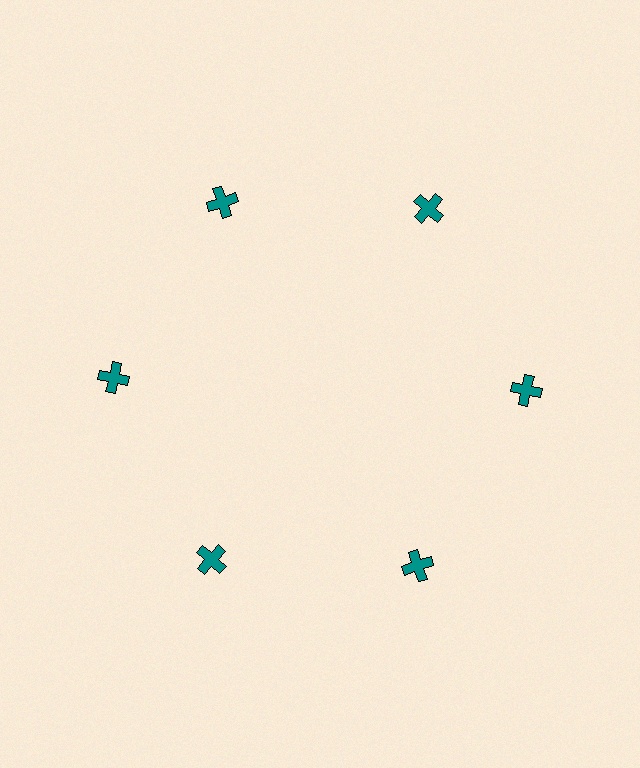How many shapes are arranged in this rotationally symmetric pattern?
There are 6 shapes, arranged in 6 groups of 1.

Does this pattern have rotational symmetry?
Yes, this pattern has 6-fold rotational symmetry. It looks the same after rotating 60 degrees around the center.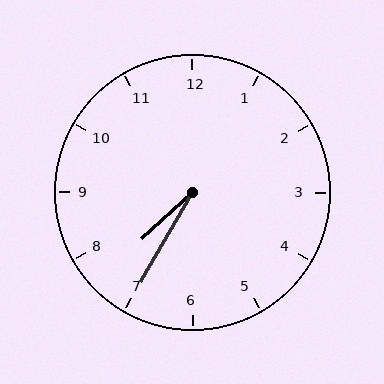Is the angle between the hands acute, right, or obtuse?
It is acute.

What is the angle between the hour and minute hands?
Approximately 18 degrees.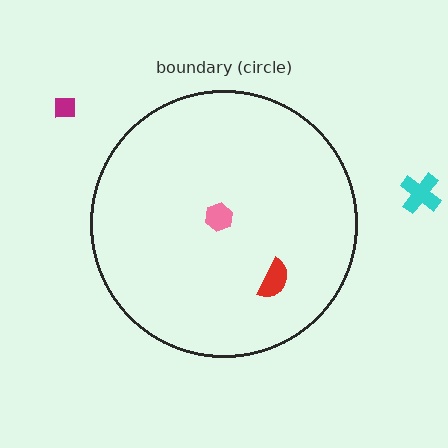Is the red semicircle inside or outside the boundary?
Inside.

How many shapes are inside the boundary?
2 inside, 2 outside.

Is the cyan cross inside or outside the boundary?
Outside.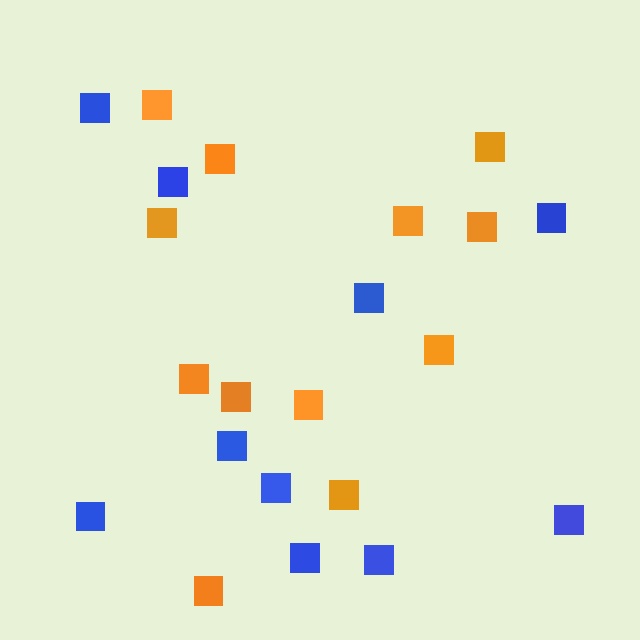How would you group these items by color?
There are 2 groups: one group of orange squares (12) and one group of blue squares (10).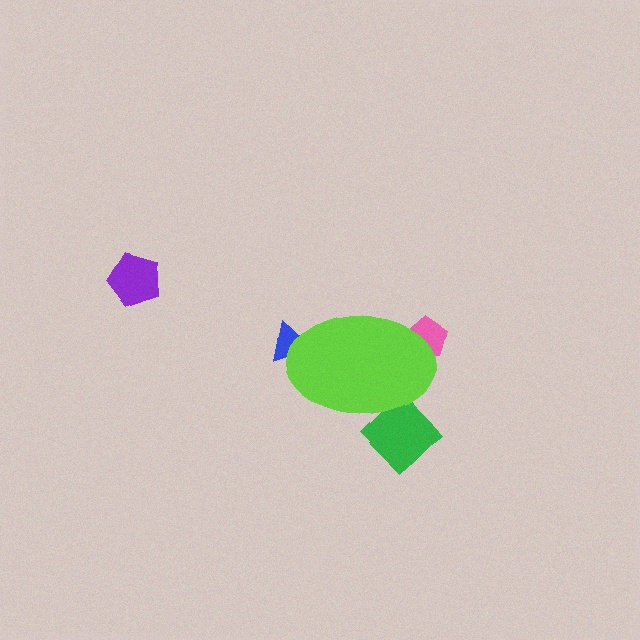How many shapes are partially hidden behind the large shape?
3 shapes are partially hidden.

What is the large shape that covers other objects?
A lime ellipse.